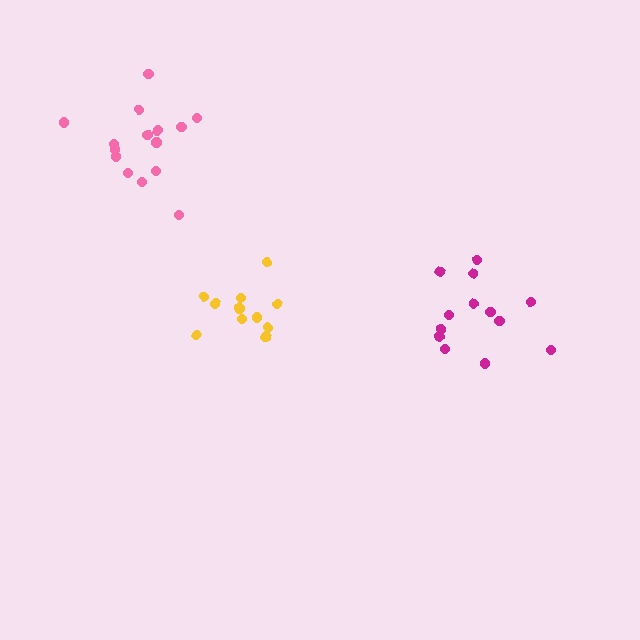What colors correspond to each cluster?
The clusters are colored: yellow, pink, magenta.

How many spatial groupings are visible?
There are 3 spatial groupings.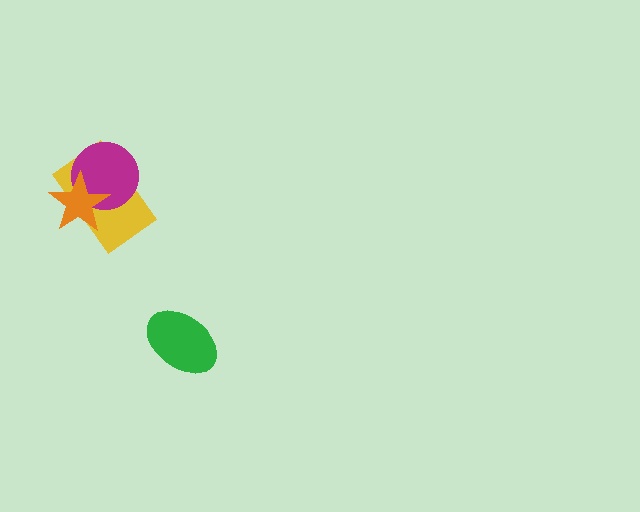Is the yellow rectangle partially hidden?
Yes, it is partially covered by another shape.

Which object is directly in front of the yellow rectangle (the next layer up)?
The magenta circle is directly in front of the yellow rectangle.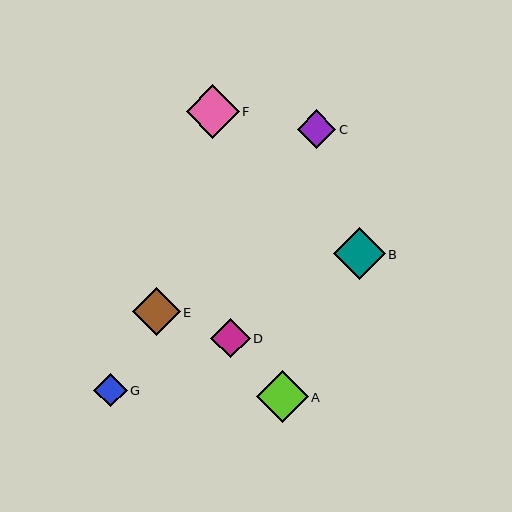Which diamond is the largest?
Diamond F is the largest with a size of approximately 53 pixels.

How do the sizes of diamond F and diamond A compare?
Diamond F and diamond A are approximately the same size.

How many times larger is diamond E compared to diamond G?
Diamond E is approximately 1.4 times the size of diamond G.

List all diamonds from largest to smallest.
From largest to smallest: F, B, A, E, D, C, G.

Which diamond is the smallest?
Diamond G is the smallest with a size of approximately 33 pixels.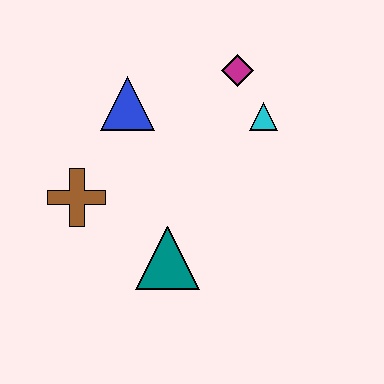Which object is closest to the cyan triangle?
The magenta diamond is closest to the cyan triangle.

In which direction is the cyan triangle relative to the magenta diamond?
The cyan triangle is below the magenta diamond.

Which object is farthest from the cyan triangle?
The brown cross is farthest from the cyan triangle.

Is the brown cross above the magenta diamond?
No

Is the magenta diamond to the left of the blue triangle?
No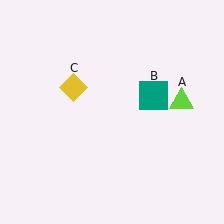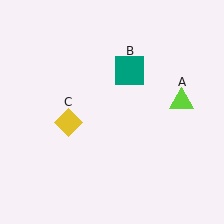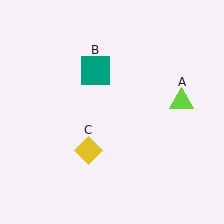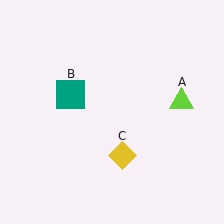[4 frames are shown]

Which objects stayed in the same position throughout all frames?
Lime triangle (object A) remained stationary.